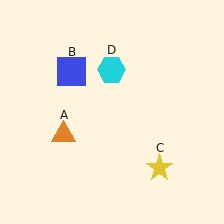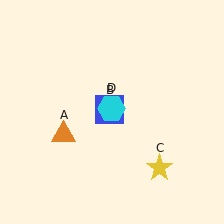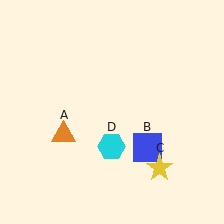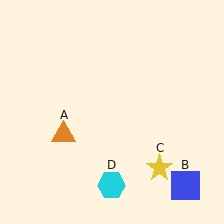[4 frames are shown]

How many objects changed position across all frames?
2 objects changed position: blue square (object B), cyan hexagon (object D).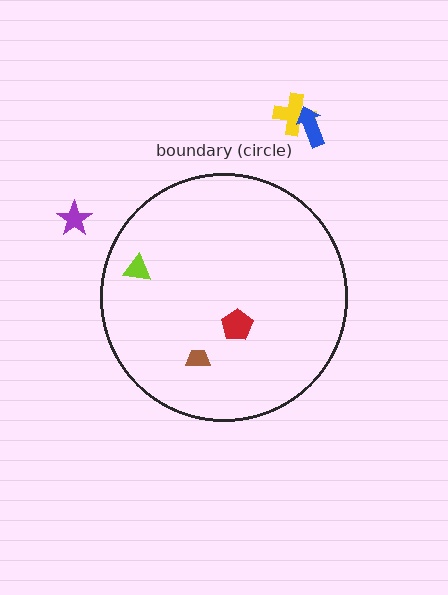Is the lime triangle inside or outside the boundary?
Inside.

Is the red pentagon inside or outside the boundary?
Inside.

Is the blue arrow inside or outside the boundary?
Outside.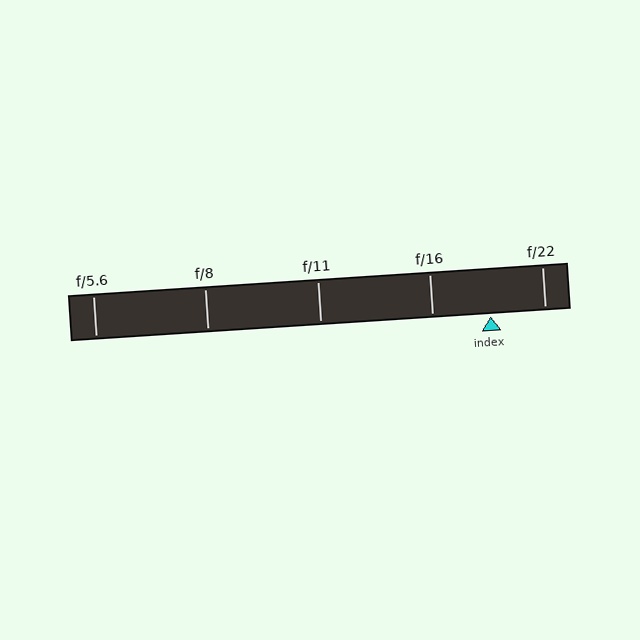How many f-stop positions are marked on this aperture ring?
There are 5 f-stop positions marked.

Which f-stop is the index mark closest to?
The index mark is closest to f/22.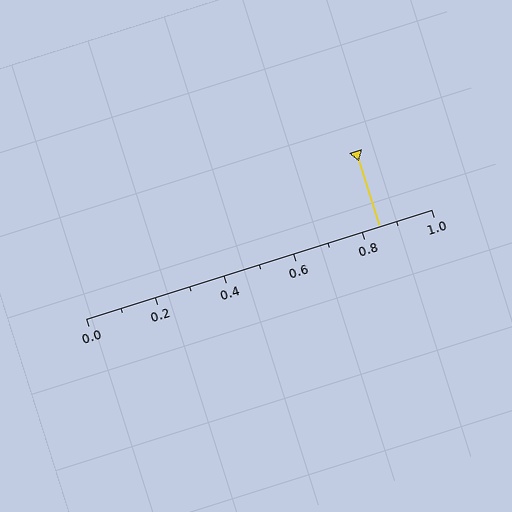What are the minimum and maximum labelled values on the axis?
The axis runs from 0.0 to 1.0.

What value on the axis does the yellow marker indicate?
The marker indicates approximately 0.85.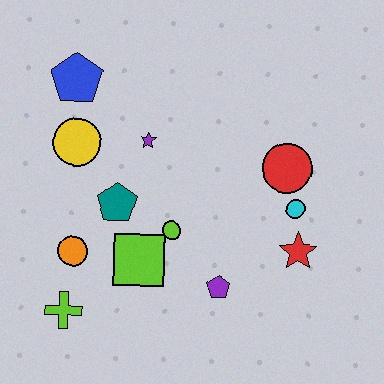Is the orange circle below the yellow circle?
Yes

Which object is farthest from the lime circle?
The blue pentagon is farthest from the lime circle.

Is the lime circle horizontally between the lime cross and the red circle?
Yes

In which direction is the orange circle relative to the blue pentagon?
The orange circle is below the blue pentagon.